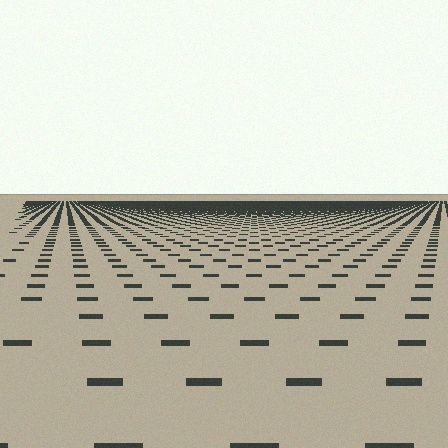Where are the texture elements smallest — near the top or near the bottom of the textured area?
Near the top.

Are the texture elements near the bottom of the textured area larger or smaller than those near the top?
Larger. Near the bottom, elements are closer to the viewer and appear at a bigger on-screen size.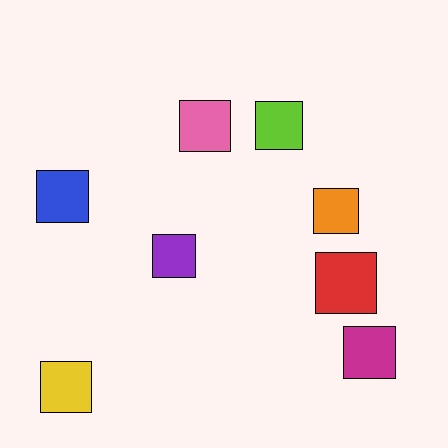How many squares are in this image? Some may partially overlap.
There are 8 squares.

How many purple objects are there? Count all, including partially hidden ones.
There is 1 purple object.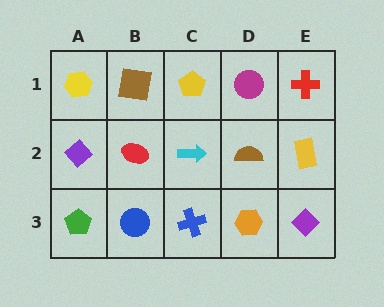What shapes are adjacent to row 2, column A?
A yellow hexagon (row 1, column A), a green pentagon (row 3, column A), a red ellipse (row 2, column B).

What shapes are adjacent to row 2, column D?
A magenta circle (row 1, column D), an orange hexagon (row 3, column D), a cyan arrow (row 2, column C), a yellow rectangle (row 2, column E).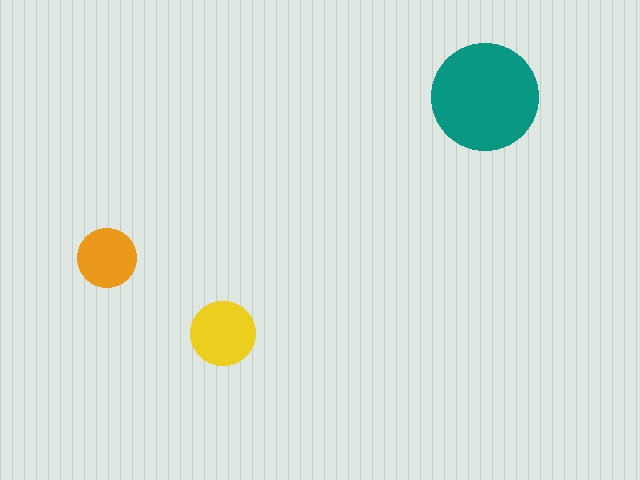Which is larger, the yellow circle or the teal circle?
The teal one.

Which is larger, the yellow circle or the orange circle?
The yellow one.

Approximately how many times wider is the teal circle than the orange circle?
About 2 times wider.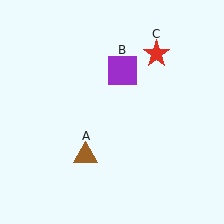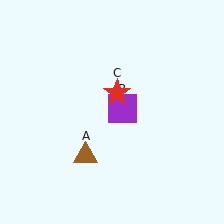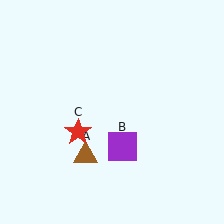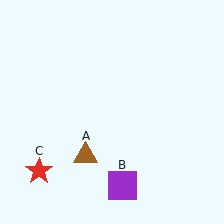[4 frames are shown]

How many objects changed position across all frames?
2 objects changed position: purple square (object B), red star (object C).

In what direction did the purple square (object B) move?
The purple square (object B) moved down.